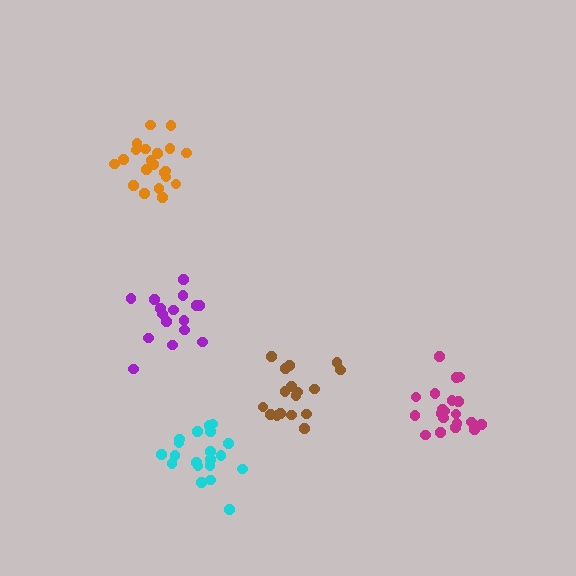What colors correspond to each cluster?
The clusters are colored: brown, magenta, purple, cyan, orange.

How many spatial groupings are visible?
There are 5 spatial groupings.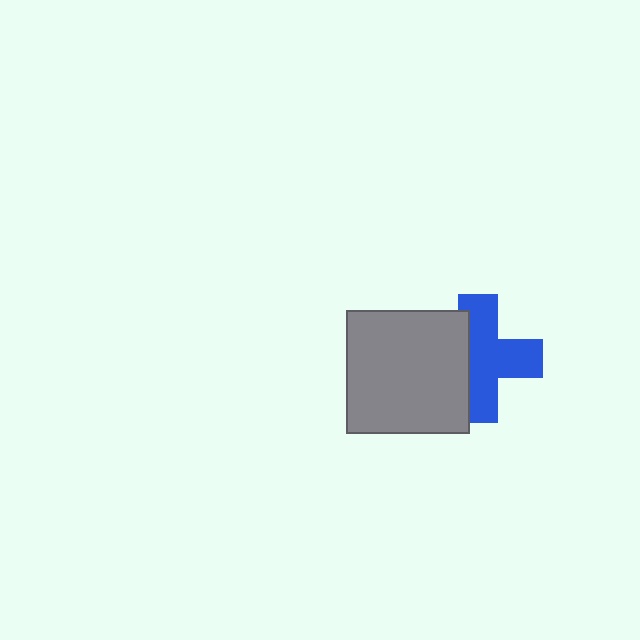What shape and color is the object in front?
The object in front is a gray square.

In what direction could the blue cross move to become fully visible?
The blue cross could move right. That would shift it out from behind the gray square entirely.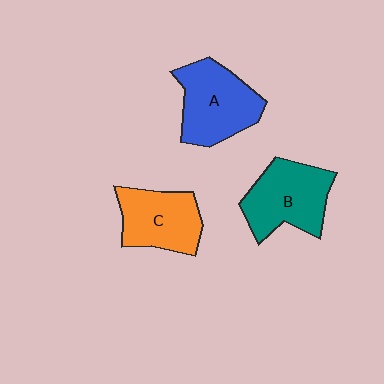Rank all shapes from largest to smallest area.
From largest to smallest: A (blue), B (teal), C (orange).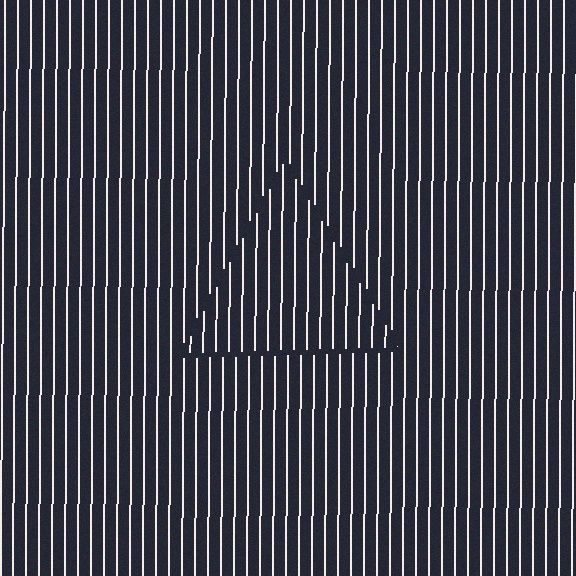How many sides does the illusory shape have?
3 sides — the line-ends trace a triangle.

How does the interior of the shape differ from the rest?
The interior of the shape contains the same grating, shifted by half a period — the contour is defined by the phase discontinuity where line-ends from the inner and outer gratings abut.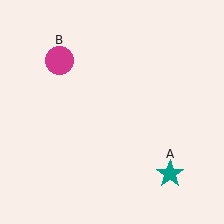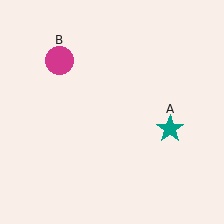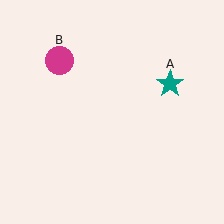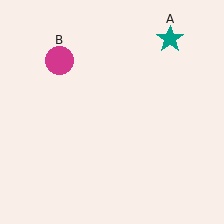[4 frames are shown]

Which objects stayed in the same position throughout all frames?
Magenta circle (object B) remained stationary.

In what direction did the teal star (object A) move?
The teal star (object A) moved up.